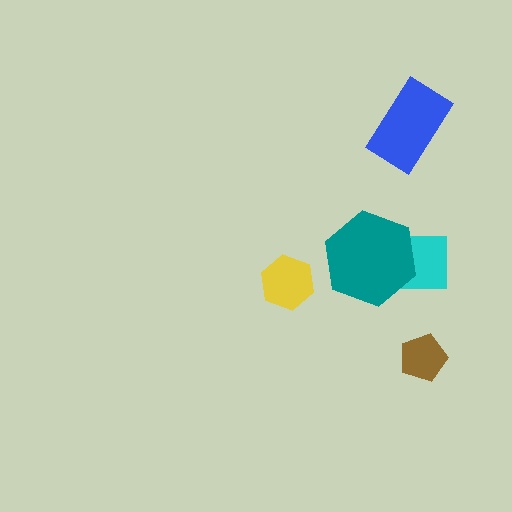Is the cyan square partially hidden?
Yes, it is partially covered by another shape.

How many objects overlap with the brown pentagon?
0 objects overlap with the brown pentagon.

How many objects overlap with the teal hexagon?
1 object overlaps with the teal hexagon.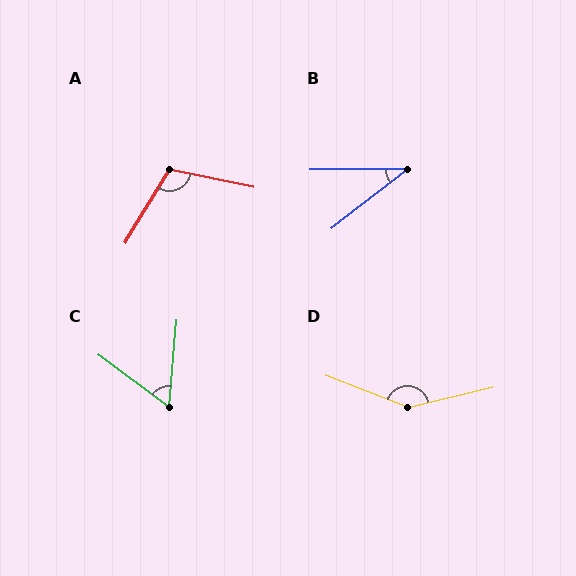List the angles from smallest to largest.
B (37°), C (58°), A (109°), D (145°).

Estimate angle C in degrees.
Approximately 58 degrees.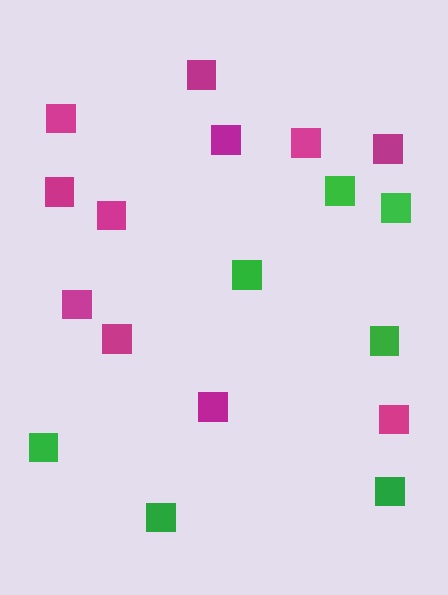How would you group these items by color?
There are 2 groups: one group of green squares (7) and one group of magenta squares (11).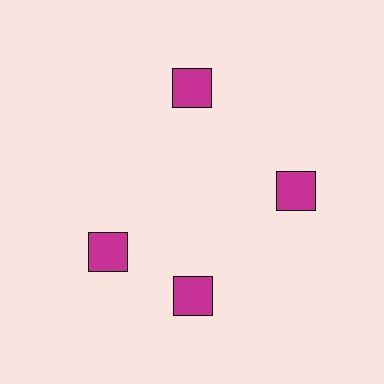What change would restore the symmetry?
The symmetry would be restored by rotating it back into even spacing with its neighbors so that all 4 squares sit at equal angles and equal distance from the center.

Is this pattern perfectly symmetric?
No. The 4 magenta squares are arranged in a ring, but one element near the 9 o'clock position is rotated out of alignment along the ring, breaking the 4-fold rotational symmetry.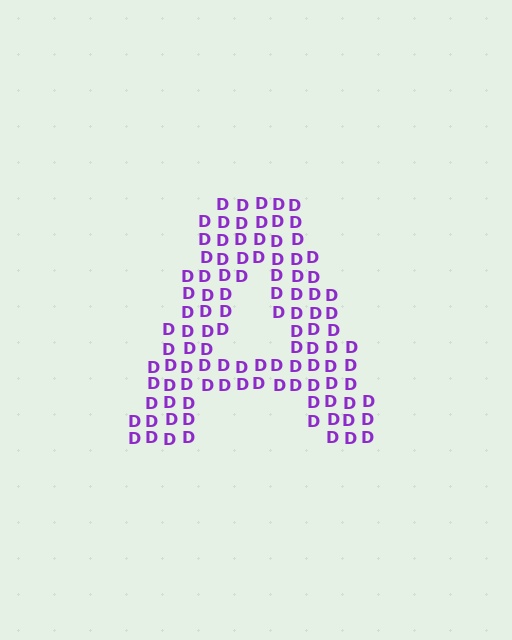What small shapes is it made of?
It is made of small letter D's.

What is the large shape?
The large shape is the letter A.